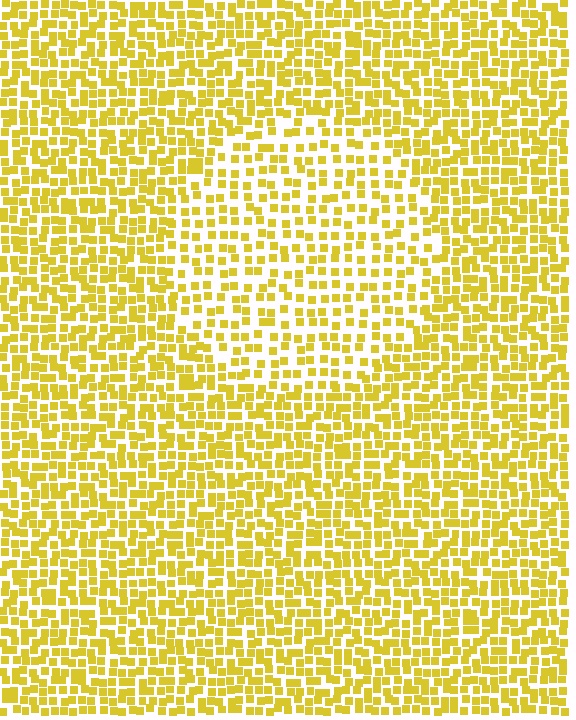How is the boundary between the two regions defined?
The boundary is defined by a change in element density (approximately 1.7x ratio). All elements are the same color, size, and shape.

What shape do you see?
I see a circle.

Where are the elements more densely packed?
The elements are more densely packed outside the circle boundary.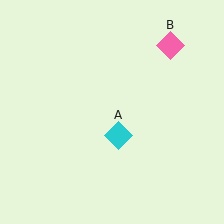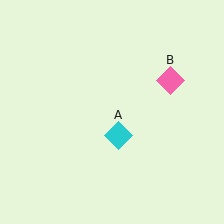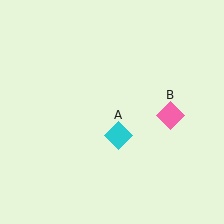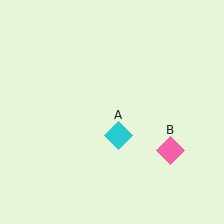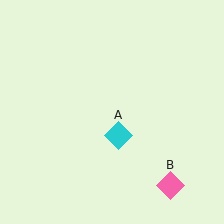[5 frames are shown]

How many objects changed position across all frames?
1 object changed position: pink diamond (object B).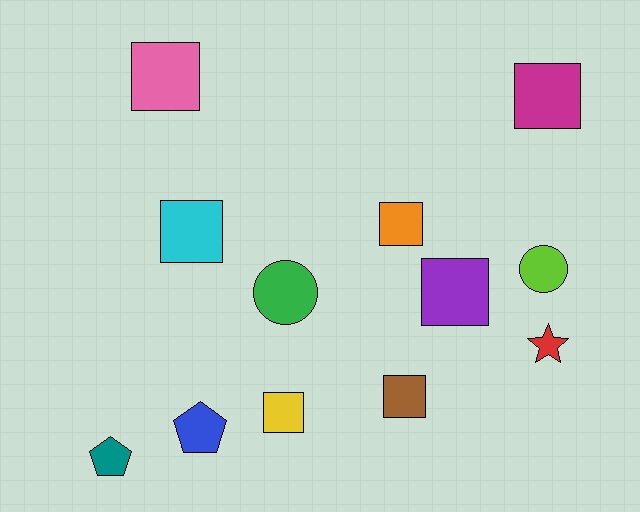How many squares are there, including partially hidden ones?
There are 7 squares.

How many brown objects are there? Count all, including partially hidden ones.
There is 1 brown object.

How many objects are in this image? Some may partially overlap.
There are 12 objects.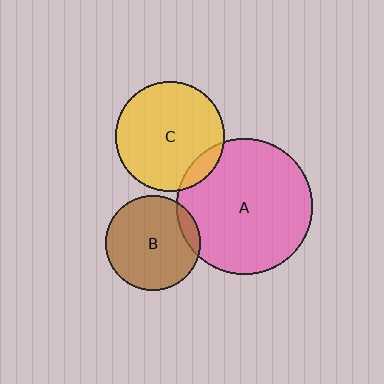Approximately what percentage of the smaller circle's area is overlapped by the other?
Approximately 10%.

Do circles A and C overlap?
Yes.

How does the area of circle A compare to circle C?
Approximately 1.5 times.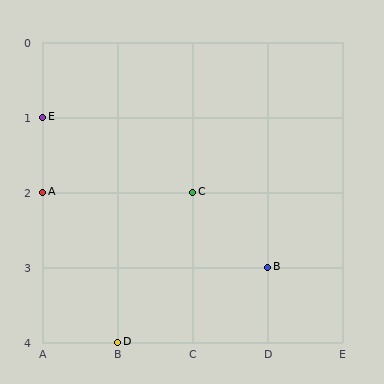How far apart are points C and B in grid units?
Points C and B are 1 column and 1 row apart (about 1.4 grid units diagonally).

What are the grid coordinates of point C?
Point C is at grid coordinates (C, 2).